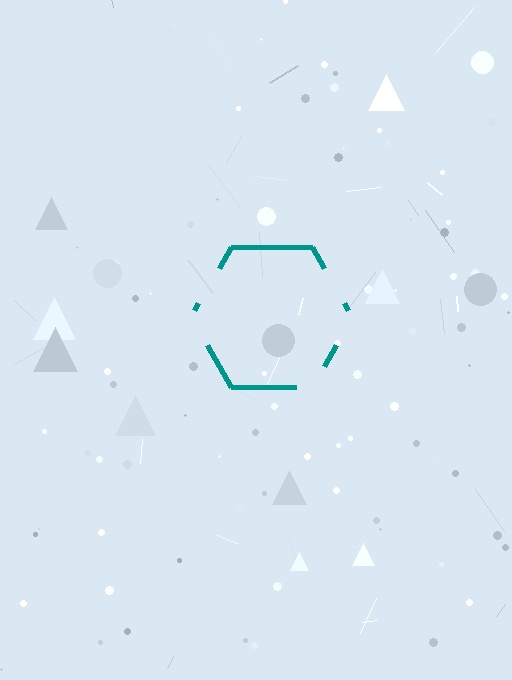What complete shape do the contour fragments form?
The contour fragments form a hexagon.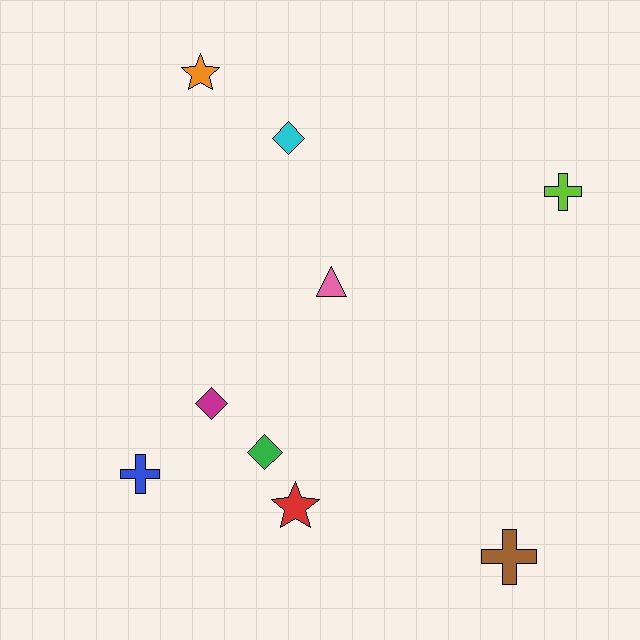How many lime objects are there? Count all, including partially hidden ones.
There is 1 lime object.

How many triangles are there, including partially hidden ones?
There is 1 triangle.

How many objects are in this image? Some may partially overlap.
There are 9 objects.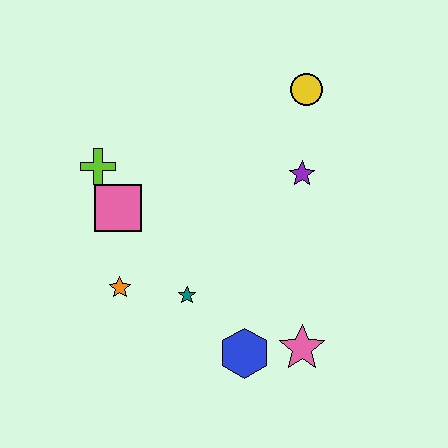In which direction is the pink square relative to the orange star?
The pink square is above the orange star.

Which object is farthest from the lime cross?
The pink star is farthest from the lime cross.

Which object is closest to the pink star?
The blue hexagon is closest to the pink star.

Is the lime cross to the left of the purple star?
Yes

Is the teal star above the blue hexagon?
Yes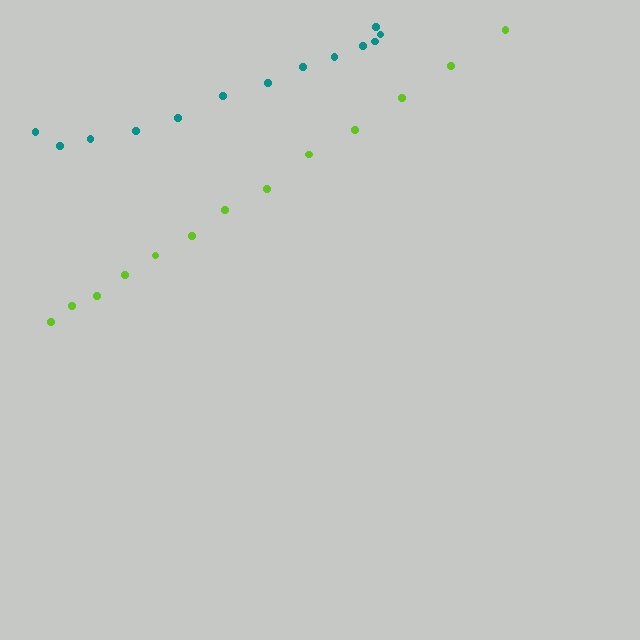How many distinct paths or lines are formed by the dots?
There are 2 distinct paths.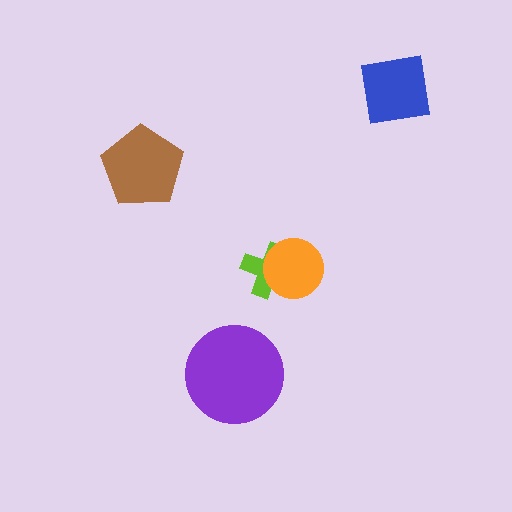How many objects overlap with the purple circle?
0 objects overlap with the purple circle.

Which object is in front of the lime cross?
The orange circle is in front of the lime cross.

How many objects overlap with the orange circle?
1 object overlaps with the orange circle.